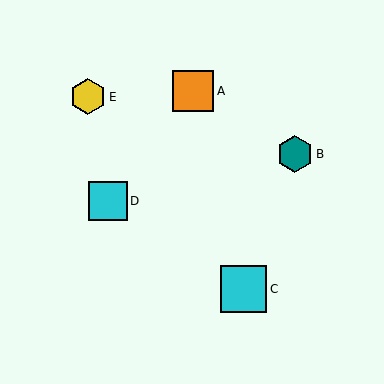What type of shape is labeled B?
Shape B is a teal hexagon.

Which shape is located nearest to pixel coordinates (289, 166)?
The teal hexagon (labeled B) at (295, 154) is nearest to that location.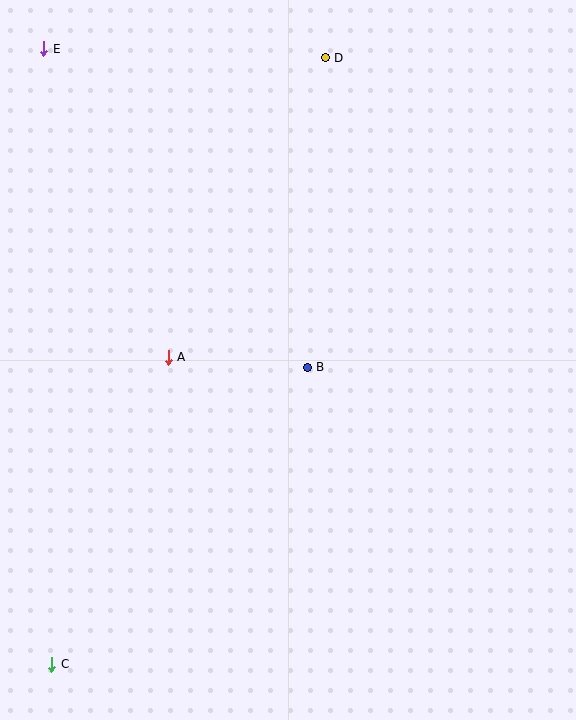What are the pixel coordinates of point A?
Point A is at (168, 357).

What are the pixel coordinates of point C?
Point C is at (52, 664).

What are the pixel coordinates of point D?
Point D is at (325, 58).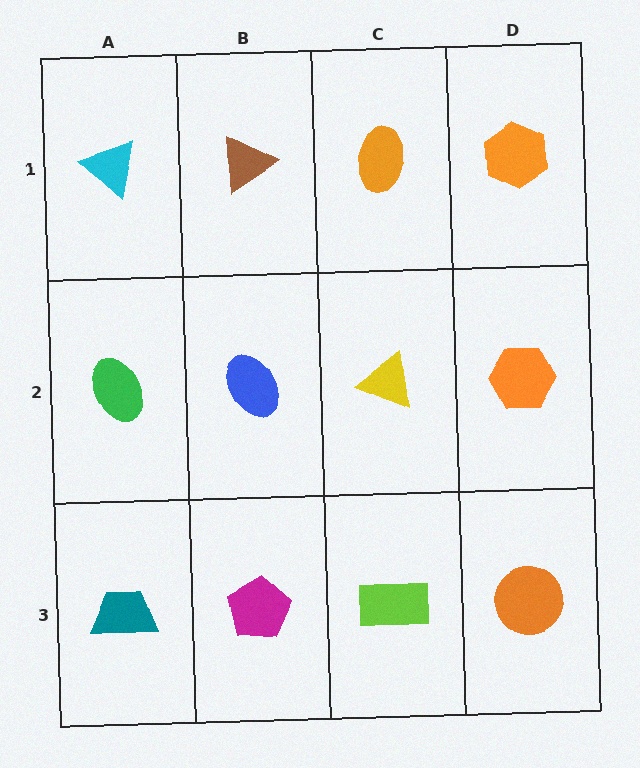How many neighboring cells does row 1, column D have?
2.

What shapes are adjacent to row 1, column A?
A green ellipse (row 2, column A), a brown triangle (row 1, column B).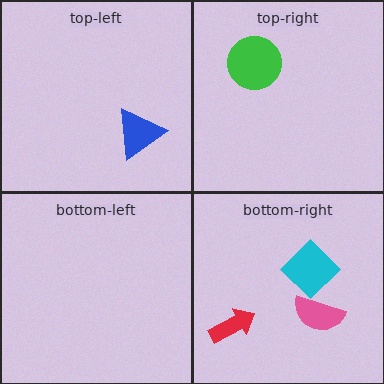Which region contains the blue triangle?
The top-left region.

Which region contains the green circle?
The top-right region.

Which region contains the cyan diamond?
The bottom-right region.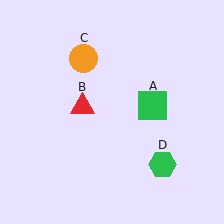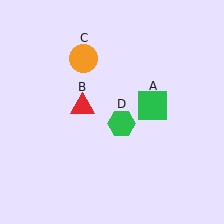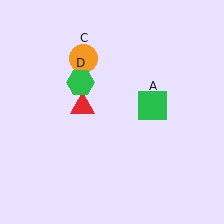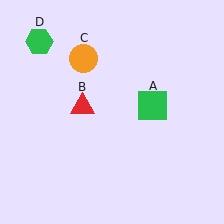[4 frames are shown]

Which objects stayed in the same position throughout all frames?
Green square (object A) and red triangle (object B) and orange circle (object C) remained stationary.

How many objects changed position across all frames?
1 object changed position: green hexagon (object D).